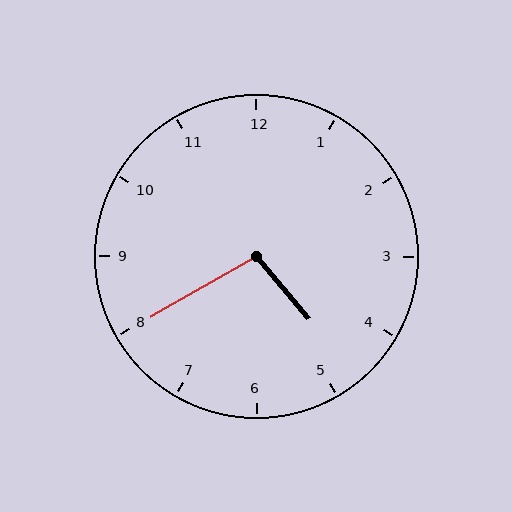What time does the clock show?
4:40.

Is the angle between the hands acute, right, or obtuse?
It is obtuse.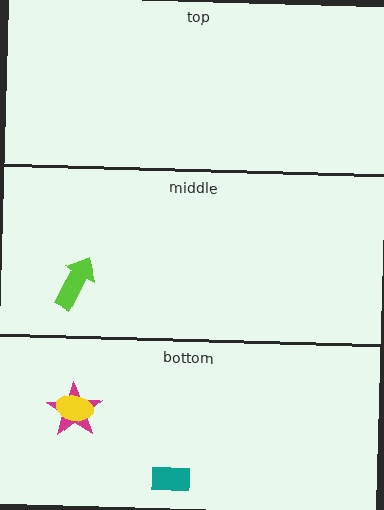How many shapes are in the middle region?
1.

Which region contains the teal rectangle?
The bottom region.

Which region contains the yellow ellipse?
The bottom region.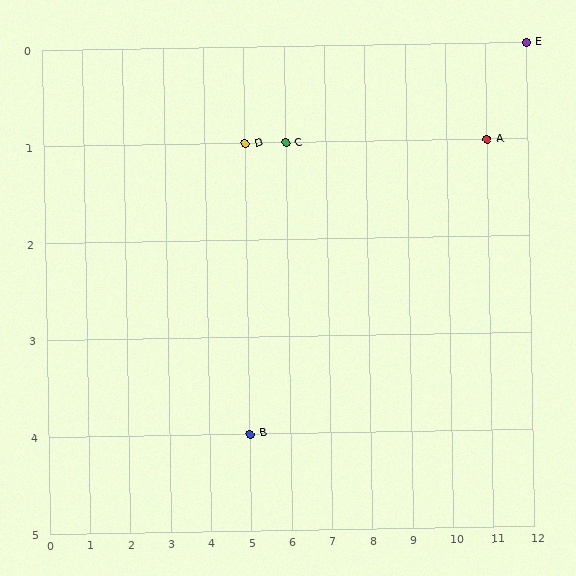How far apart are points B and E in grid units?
Points B and E are 7 columns and 4 rows apart (about 8.1 grid units diagonally).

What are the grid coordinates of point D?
Point D is at grid coordinates (5, 1).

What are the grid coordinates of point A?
Point A is at grid coordinates (11, 1).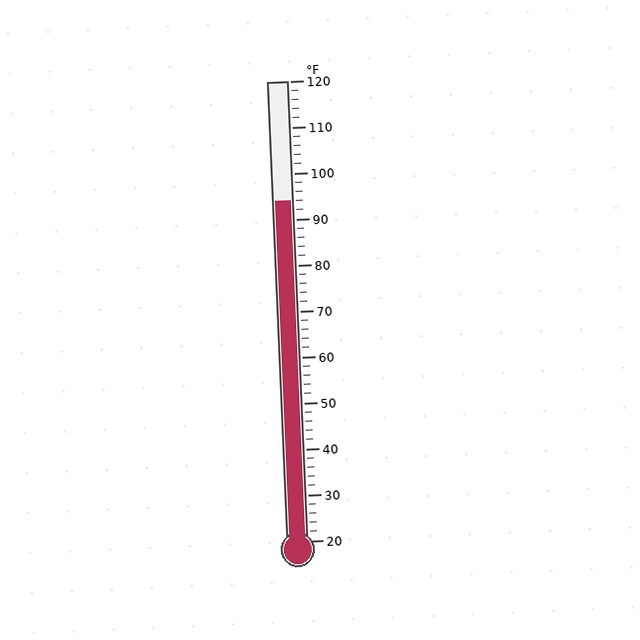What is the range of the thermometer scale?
The thermometer scale ranges from 20°F to 120°F.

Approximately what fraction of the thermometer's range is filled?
The thermometer is filled to approximately 75% of its range.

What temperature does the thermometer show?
The thermometer shows approximately 94°F.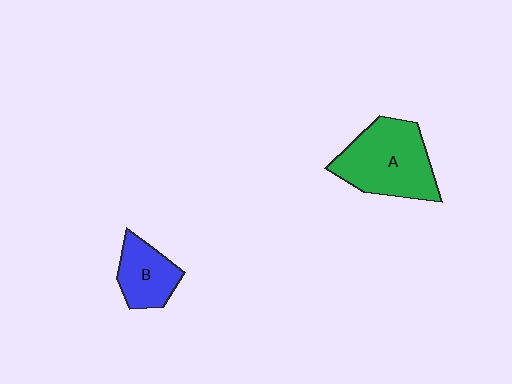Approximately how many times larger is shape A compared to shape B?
Approximately 1.8 times.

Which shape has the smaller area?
Shape B (blue).